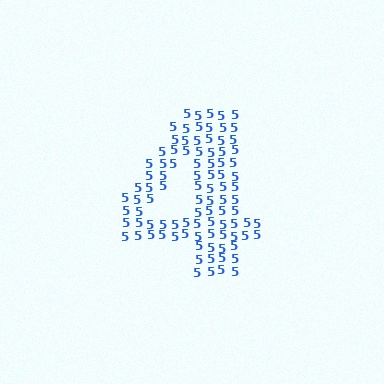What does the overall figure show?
The overall figure shows the digit 4.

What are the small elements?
The small elements are digit 5's.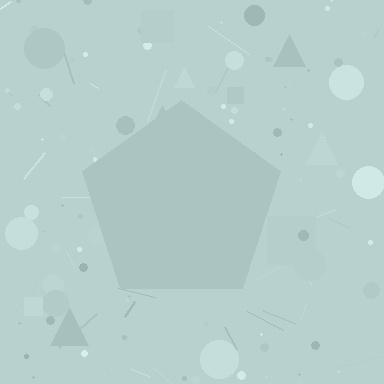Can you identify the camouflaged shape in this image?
The camouflaged shape is a pentagon.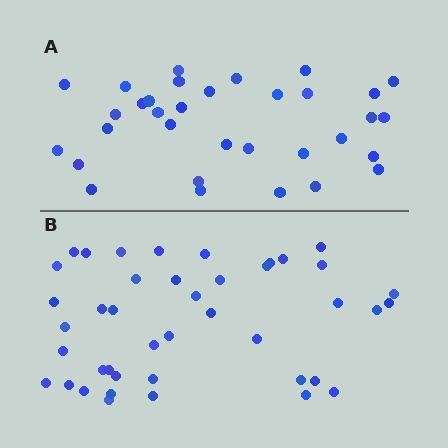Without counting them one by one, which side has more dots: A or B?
Region B (the bottom region) has more dots.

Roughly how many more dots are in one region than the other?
Region B has roughly 8 or so more dots than region A.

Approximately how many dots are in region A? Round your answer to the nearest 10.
About 30 dots. (The exact count is 33, which rounds to 30.)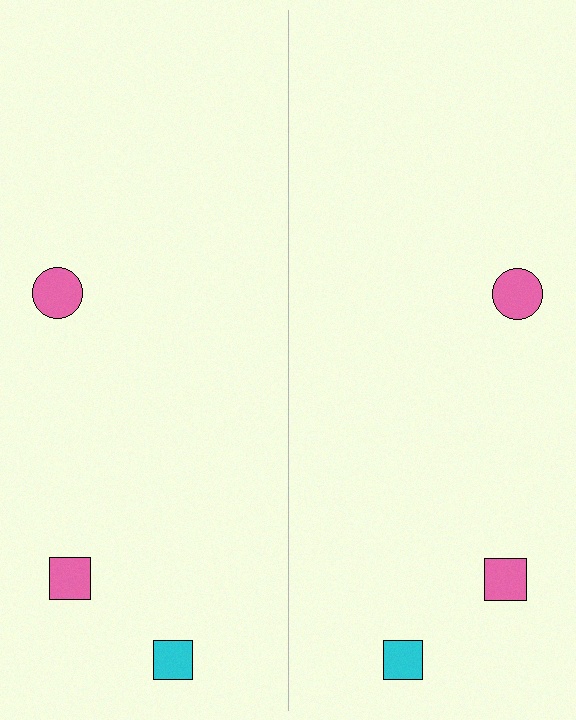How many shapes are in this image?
There are 6 shapes in this image.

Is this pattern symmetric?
Yes, this pattern has bilateral (reflection) symmetry.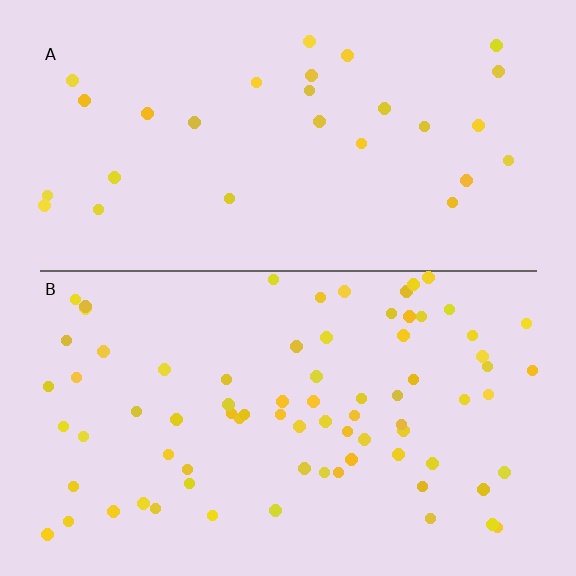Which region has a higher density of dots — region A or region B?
B (the bottom).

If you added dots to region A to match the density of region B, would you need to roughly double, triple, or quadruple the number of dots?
Approximately triple.